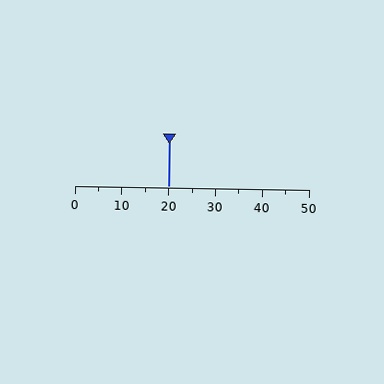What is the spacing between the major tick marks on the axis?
The major ticks are spaced 10 apart.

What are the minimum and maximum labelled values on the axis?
The axis runs from 0 to 50.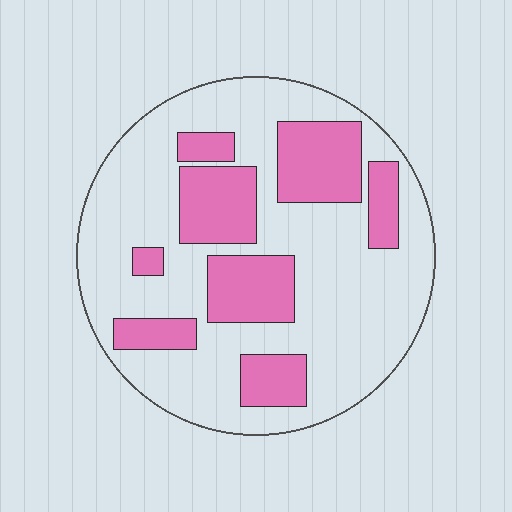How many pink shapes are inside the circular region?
8.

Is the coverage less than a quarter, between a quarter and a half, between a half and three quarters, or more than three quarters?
Between a quarter and a half.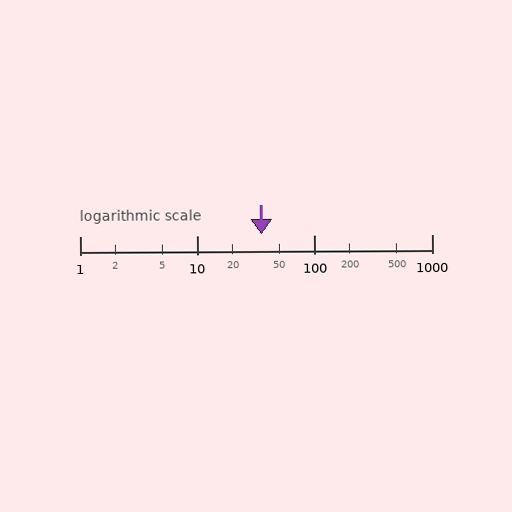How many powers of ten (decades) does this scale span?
The scale spans 3 decades, from 1 to 1000.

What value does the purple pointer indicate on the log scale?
The pointer indicates approximately 35.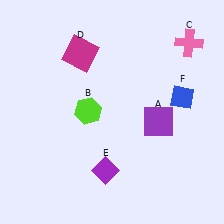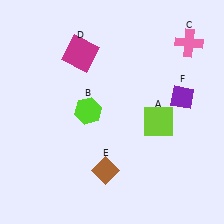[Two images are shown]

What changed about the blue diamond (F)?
In Image 1, F is blue. In Image 2, it changed to purple.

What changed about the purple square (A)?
In Image 1, A is purple. In Image 2, it changed to lime.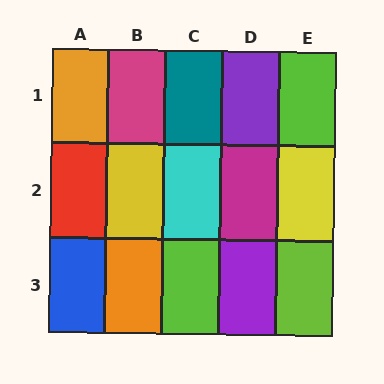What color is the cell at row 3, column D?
Purple.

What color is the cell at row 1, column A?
Orange.